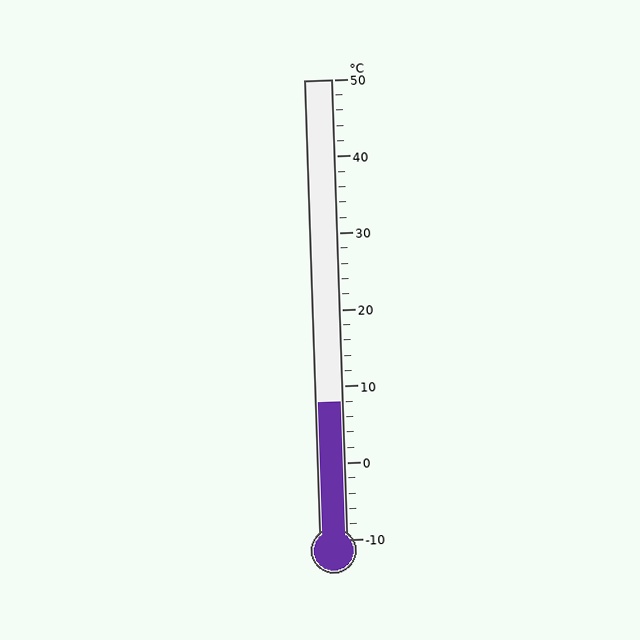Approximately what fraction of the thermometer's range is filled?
The thermometer is filled to approximately 30% of its range.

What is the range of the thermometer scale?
The thermometer scale ranges from -10°C to 50°C.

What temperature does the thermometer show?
The thermometer shows approximately 8°C.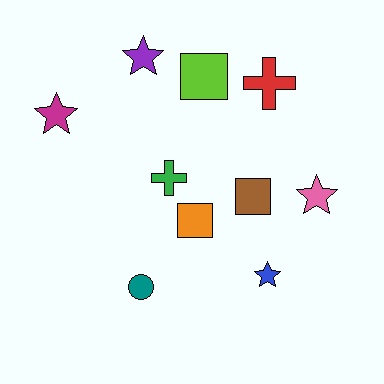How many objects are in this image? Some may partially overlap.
There are 10 objects.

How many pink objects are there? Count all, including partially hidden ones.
There is 1 pink object.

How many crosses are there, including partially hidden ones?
There are 2 crosses.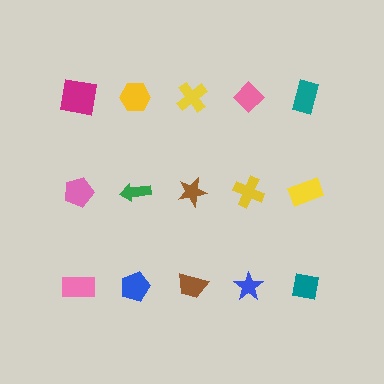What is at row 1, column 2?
A yellow hexagon.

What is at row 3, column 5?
A teal square.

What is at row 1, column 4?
A pink diamond.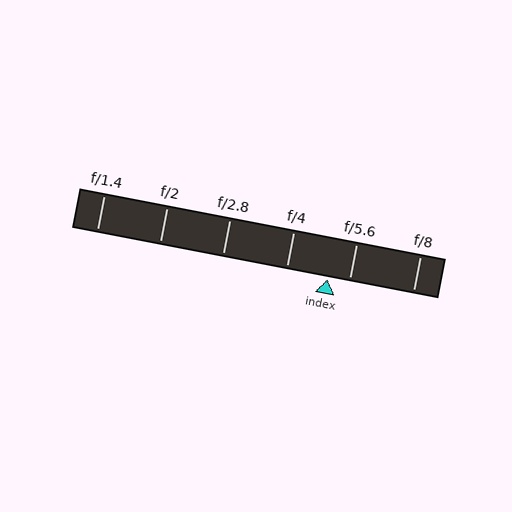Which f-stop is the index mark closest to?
The index mark is closest to f/5.6.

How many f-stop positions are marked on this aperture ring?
There are 6 f-stop positions marked.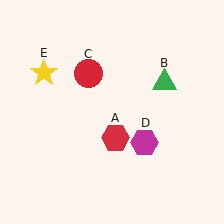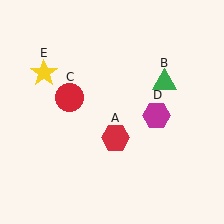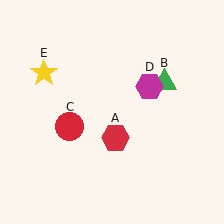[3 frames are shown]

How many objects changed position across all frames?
2 objects changed position: red circle (object C), magenta hexagon (object D).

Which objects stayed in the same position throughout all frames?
Red hexagon (object A) and green triangle (object B) and yellow star (object E) remained stationary.